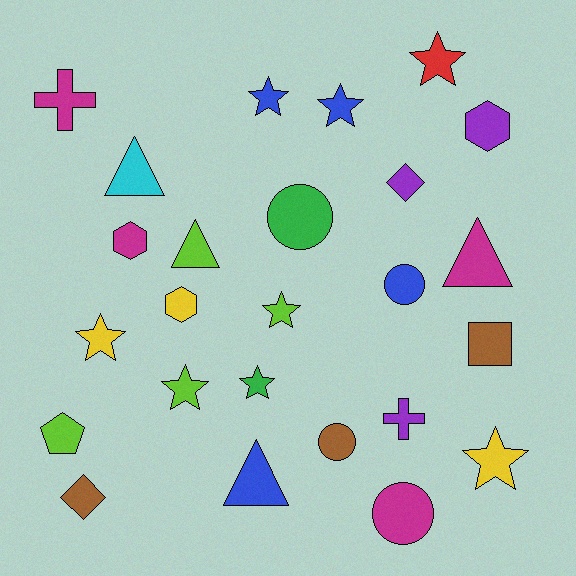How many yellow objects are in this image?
There are 3 yellow objects.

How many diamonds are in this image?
There are 2 diamonds.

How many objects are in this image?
There are 25 objects.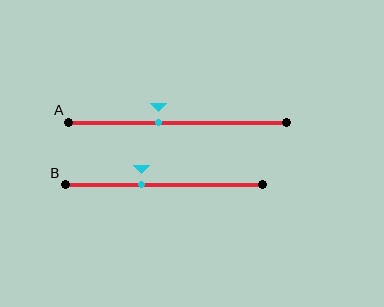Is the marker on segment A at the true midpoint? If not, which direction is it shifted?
No, the marker on segment A is shifted to the left by about 9% of the segment length.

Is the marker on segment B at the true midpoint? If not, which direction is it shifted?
No, the marker on segment B is shifted to the left by about 11% of the segment length.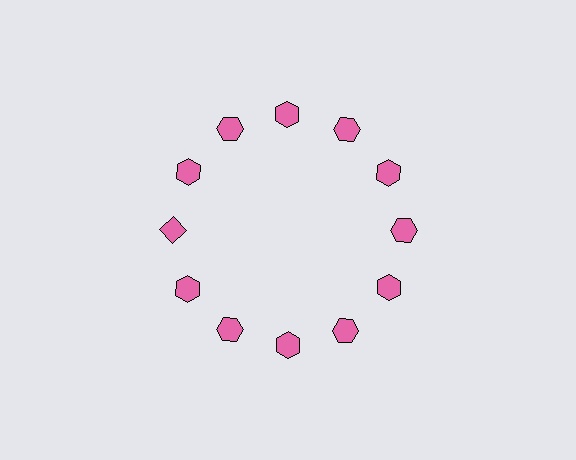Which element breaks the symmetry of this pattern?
The pink diamond at roughly the 9 o'clock position breaks the symmetry. All other shapes are pink hexagons.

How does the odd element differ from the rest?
It has a different shape: diamond instead of hexagon.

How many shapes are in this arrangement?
There are 12 shapes arranged in a ring pattern.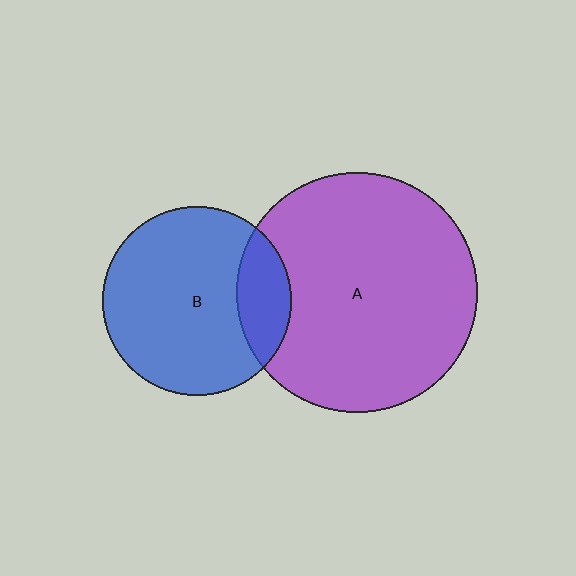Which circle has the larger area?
Circle A (purple).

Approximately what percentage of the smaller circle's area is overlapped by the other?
Approximately 20%.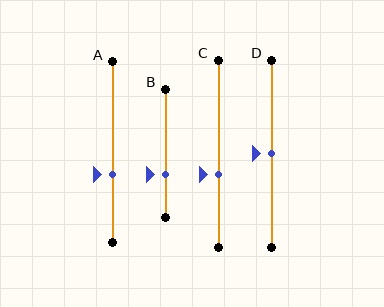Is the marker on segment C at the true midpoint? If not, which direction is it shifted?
No, the marker on segment C is shifted downward by about 11% of the segment length.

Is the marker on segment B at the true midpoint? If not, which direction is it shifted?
No, the marker on segment B is shifted downward by about 16% of the segment length.